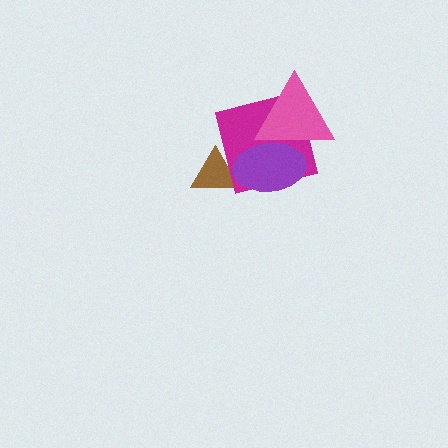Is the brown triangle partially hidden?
Yes, it is partially covered by another shape.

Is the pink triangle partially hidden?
Yes, it is partially covered by another shape.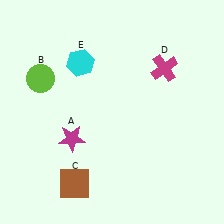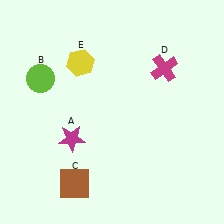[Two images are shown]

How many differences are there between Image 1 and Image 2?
There is 1 difference between the two images.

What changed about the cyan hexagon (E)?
In Image 1, E is cyan. In Image 2, it changed to yellow.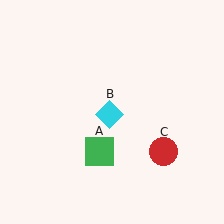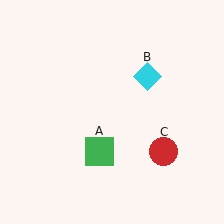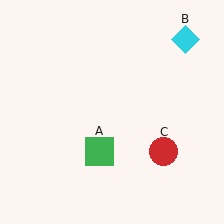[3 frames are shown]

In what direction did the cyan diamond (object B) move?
The cyan diamond (object B) moved up and to the right.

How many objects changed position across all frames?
1 object changed position: cyan diamond (object B).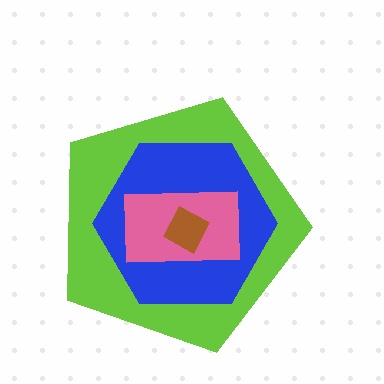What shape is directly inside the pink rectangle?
The brown square.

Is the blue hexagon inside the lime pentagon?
Yes.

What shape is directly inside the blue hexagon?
The pink rectangle.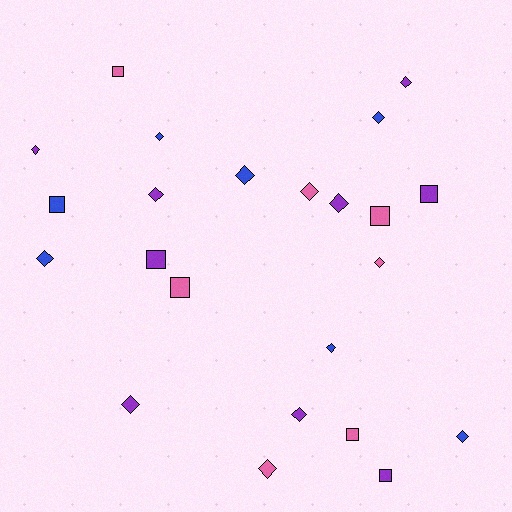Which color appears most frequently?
Purple, with 9 objects.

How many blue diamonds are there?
There are 6 blue diamonds.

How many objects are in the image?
There are 23 objects.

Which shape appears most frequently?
Diamond, with 15 objects.